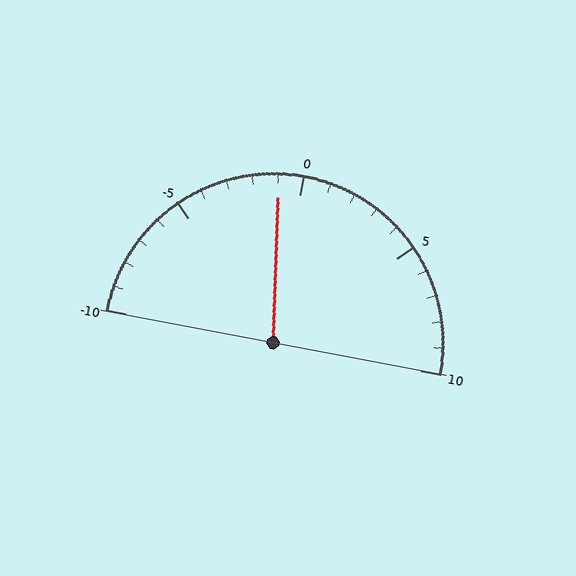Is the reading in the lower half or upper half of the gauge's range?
The reading is in the lower half of the range (-10 to 10).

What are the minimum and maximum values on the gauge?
The gauge ranges from -10 to 10.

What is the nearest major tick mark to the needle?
The nearest major tick mark is 0.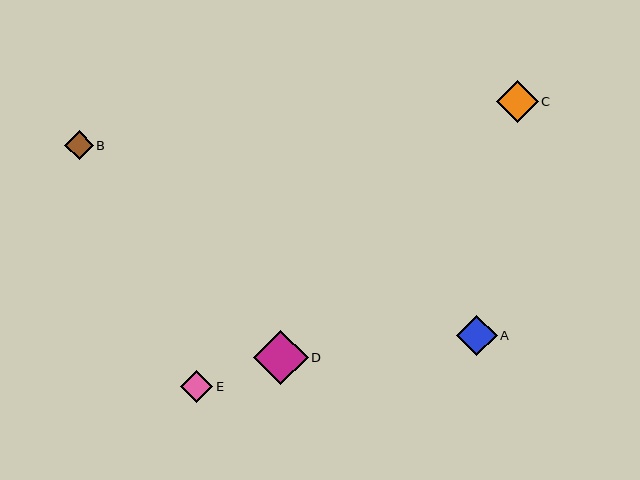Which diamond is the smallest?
Diamond B is the smallest with a size of approximately 29 pixels.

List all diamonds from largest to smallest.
From largest to smallest: D, C, A, E, B.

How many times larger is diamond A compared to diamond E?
Diamond A is approximately 1.3 times the size of diamond E.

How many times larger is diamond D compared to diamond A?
Diamond D is approximately 1.3 times the size of diamond A.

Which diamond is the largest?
Diamond D is the largest with a size of approximately 55 pixels.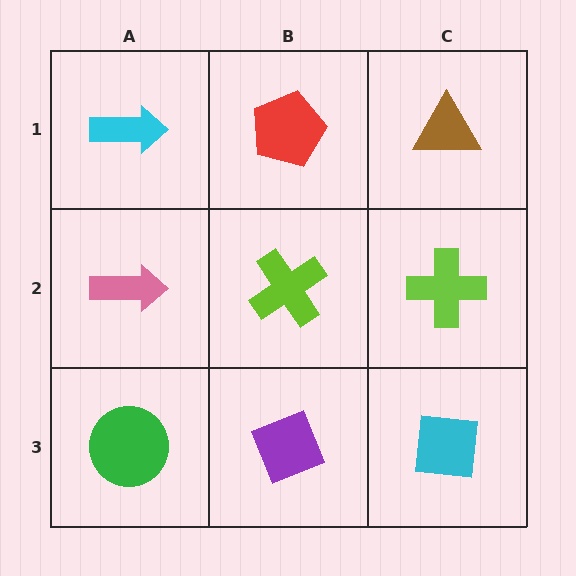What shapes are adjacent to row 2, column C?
A brown triangle (row 1, column C), a cyan square (row 3, column C), a lime cross (row 2, column B).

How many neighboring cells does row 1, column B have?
3.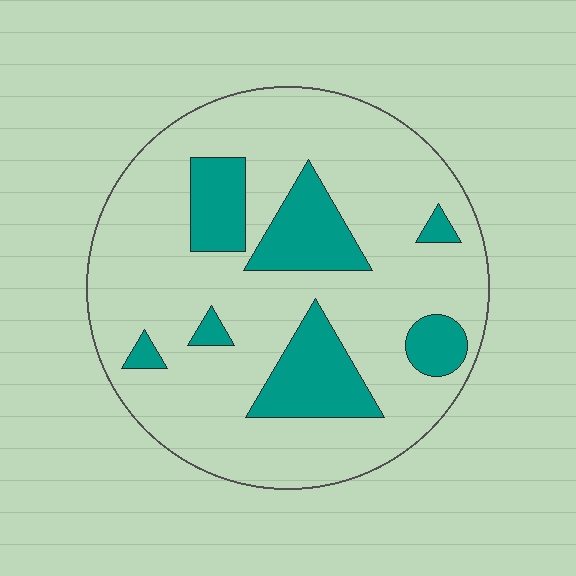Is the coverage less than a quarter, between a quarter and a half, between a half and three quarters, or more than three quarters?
Less than a quarter.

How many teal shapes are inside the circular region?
7.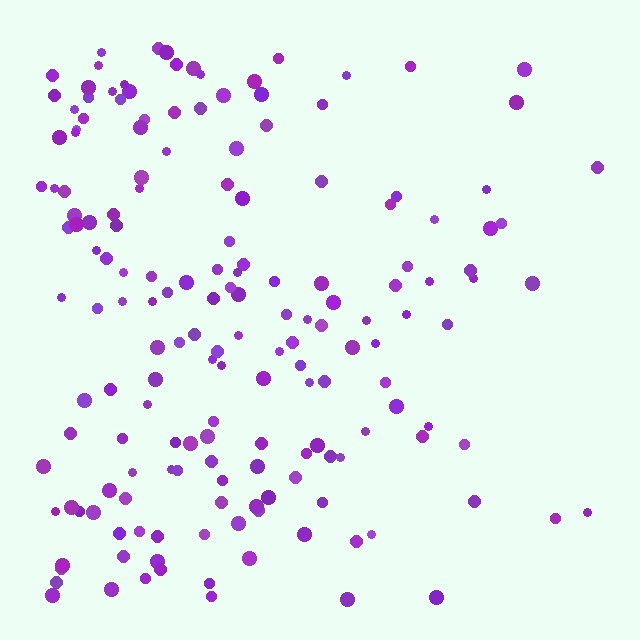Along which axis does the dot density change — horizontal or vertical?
Horizontal.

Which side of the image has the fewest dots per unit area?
The right.